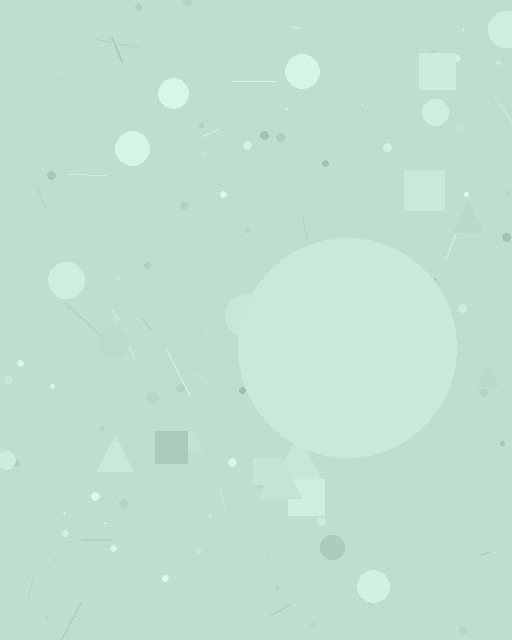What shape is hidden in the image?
A circle is hidden in the image.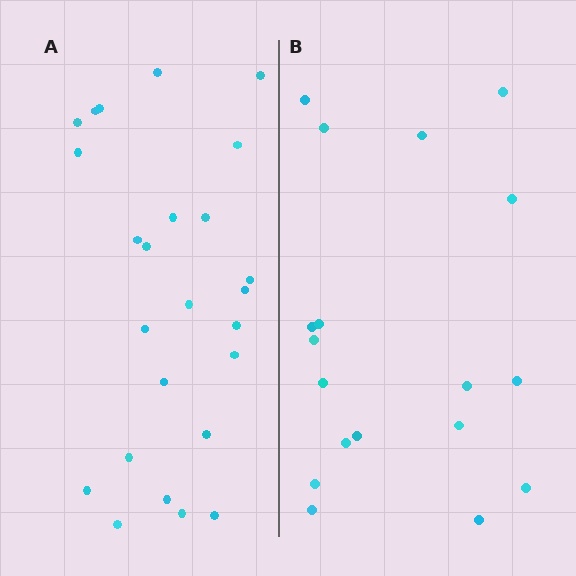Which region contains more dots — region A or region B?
Region A (the left region) has more dots.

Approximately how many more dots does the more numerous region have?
Region A has roughly 8 or so more dots than region B.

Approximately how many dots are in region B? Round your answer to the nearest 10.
About 20 dots. (The exact count is 18, which rounds to 20.)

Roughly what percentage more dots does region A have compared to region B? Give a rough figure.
About 40% more.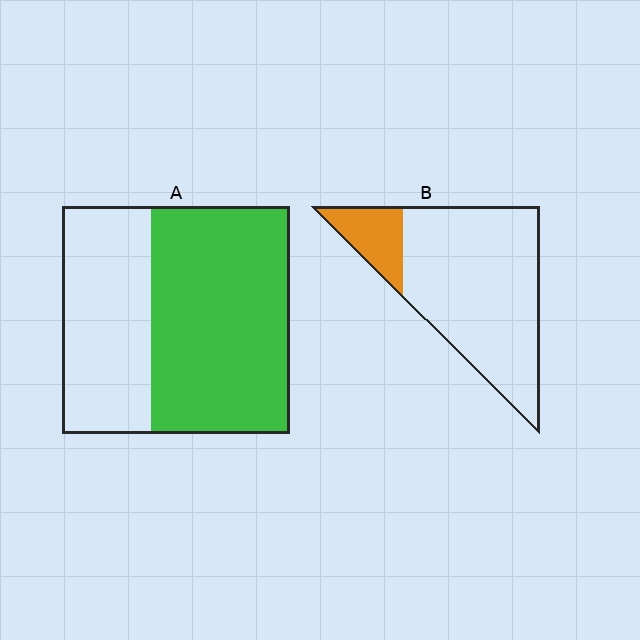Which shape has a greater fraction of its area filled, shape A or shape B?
Shape A.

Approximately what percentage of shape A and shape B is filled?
A is approximately 60% and B is approximately 15%.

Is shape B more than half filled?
No.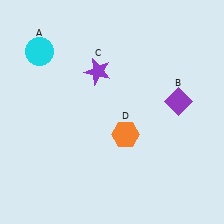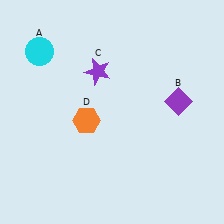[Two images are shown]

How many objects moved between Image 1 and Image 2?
1 object moved between the two images.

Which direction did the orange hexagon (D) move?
The orange hexagon (D) moved left.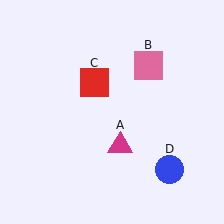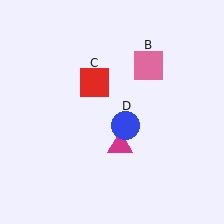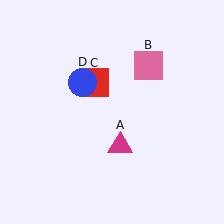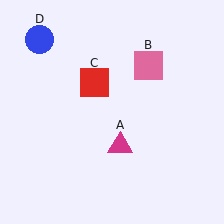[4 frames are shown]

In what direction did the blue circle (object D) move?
The blue circle (object D) moved up and to the left.